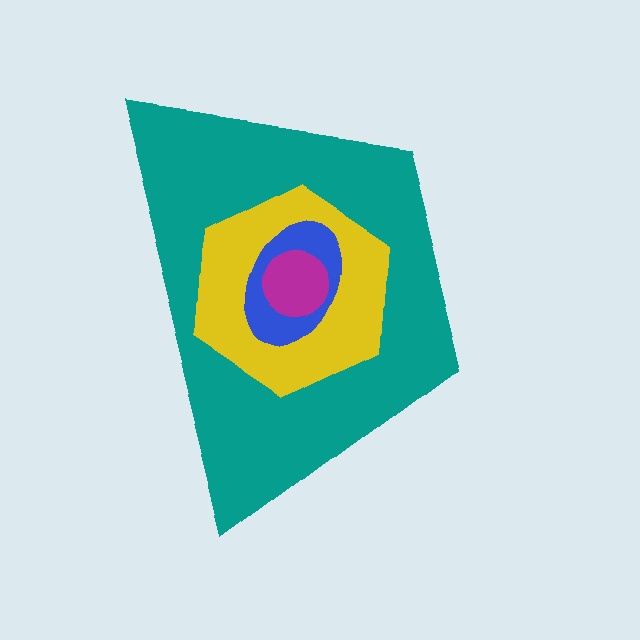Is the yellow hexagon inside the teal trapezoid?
Yes.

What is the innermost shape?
The magenta circle.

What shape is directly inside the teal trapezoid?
The yellow hexagon.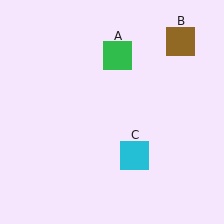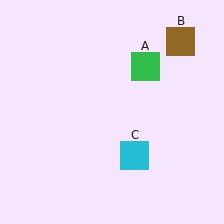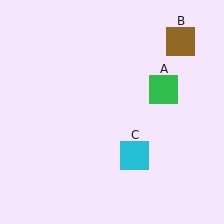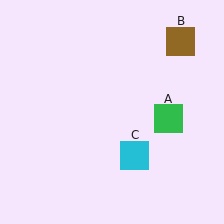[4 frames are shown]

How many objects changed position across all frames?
1 object changed position: green square (object A).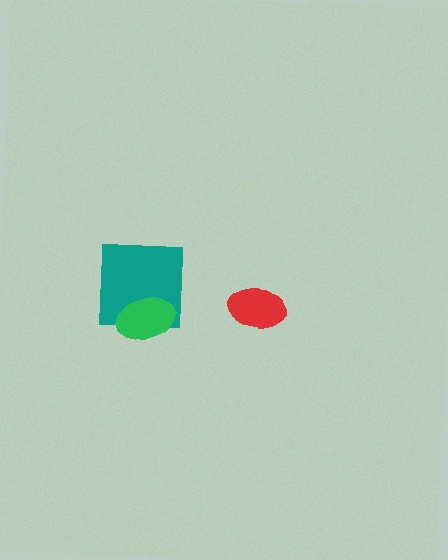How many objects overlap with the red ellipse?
0 objects overlap with the red ellipse.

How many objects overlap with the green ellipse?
1 object overlaps with the green ellipse.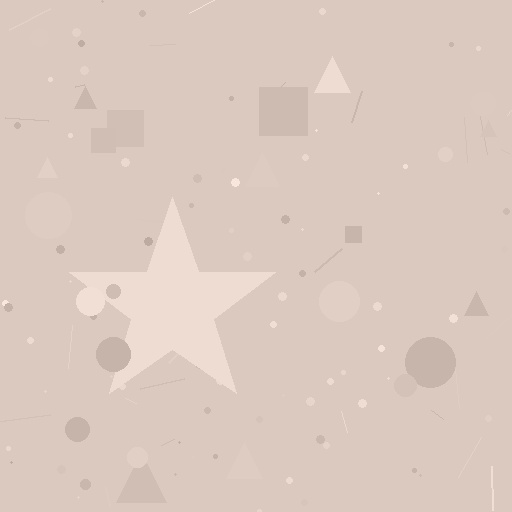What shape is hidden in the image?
A star is hidden in the image.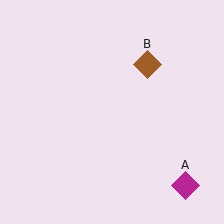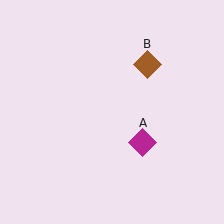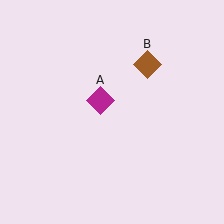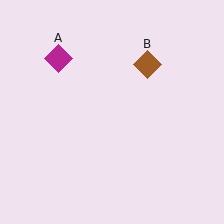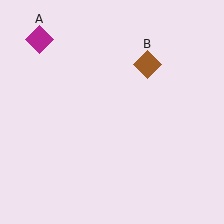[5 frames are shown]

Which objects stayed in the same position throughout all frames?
Brown diamond (object B) remained stationary.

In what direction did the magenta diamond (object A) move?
The magenta diamond (object A) moved up and to the left.